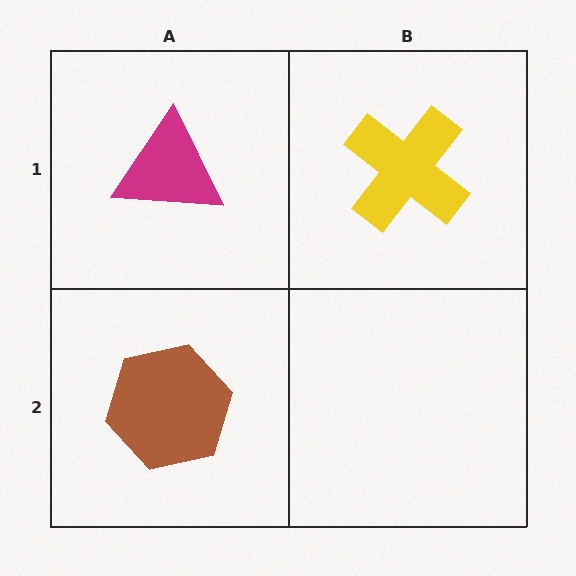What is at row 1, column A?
A magenta triangle.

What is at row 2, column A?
A brown hexagon.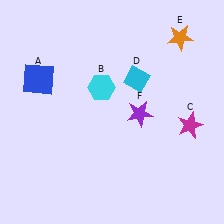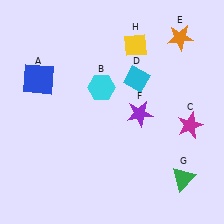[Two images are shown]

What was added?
A green triangle (G), a yellow diamond (H) were added in Image 2.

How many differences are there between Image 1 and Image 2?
There are 2 differences between the two images.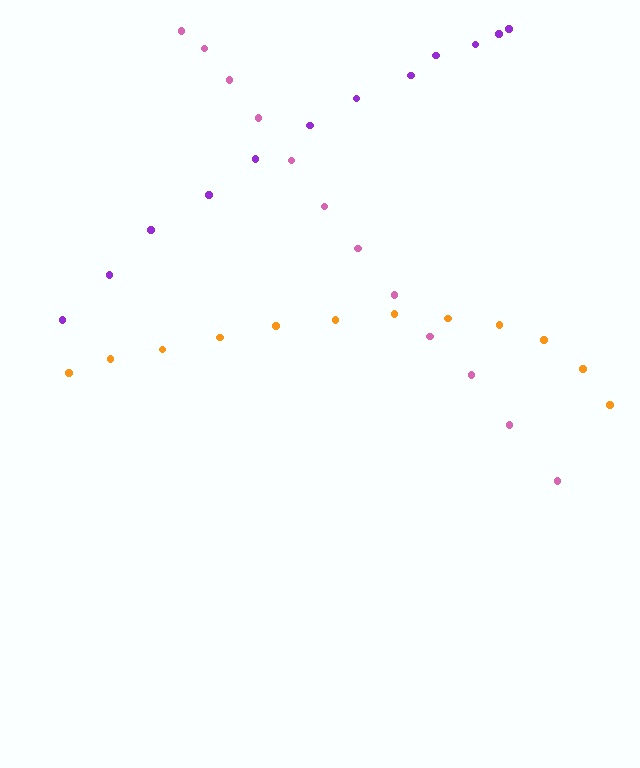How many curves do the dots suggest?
There are 3 distinct paths.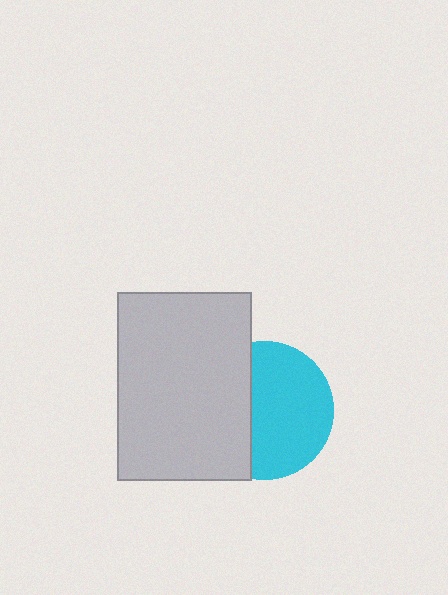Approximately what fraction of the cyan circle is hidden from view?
Roughly 38% of the cyan circle is hidden behind the light gray rectangle.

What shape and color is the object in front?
The object in front is a light gray rectangle.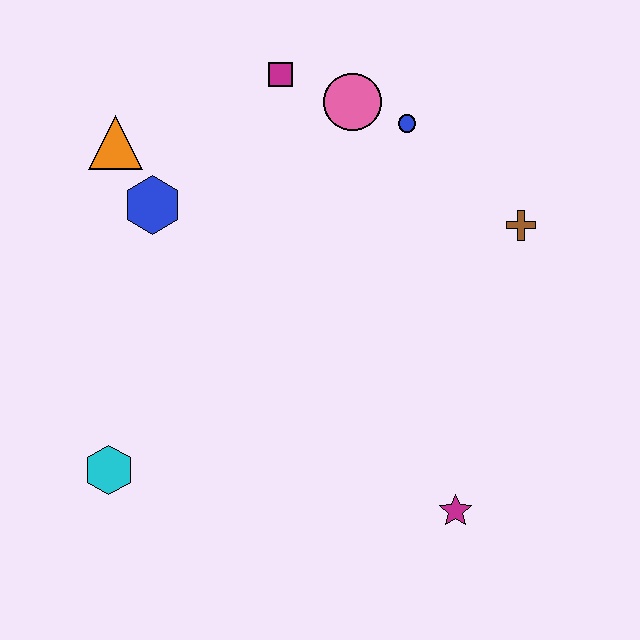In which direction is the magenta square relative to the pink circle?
The magenta square is to the left of the pink circle.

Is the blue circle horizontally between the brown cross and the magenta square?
Yes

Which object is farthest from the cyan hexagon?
The brown cross is farthest from the cyan hexagon.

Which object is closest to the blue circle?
The pink circle is closest to the blue circle.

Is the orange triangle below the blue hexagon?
No